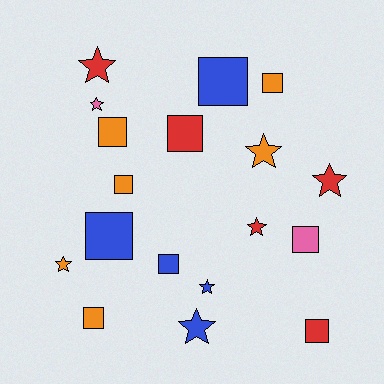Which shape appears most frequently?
Square, with 10 objects.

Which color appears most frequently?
Orange, with 6 objects.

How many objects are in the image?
There are 18 objects.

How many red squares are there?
There are 2 red squares.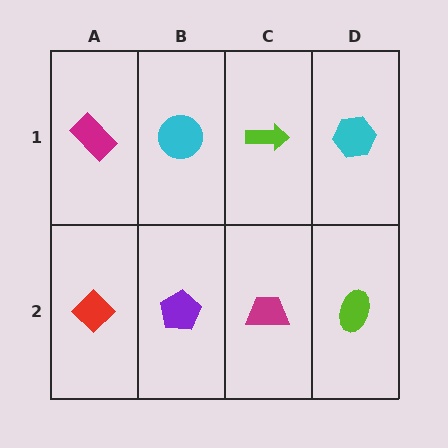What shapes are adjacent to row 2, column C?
A lime arrow (row 1, column C), a purple pentagon (row 2, column B), a lime ellipse (row 2, column D).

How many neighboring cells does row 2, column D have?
2.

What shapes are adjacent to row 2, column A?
A magenta rectangle (row 1, column A), a purple pentagon (row 2, column B).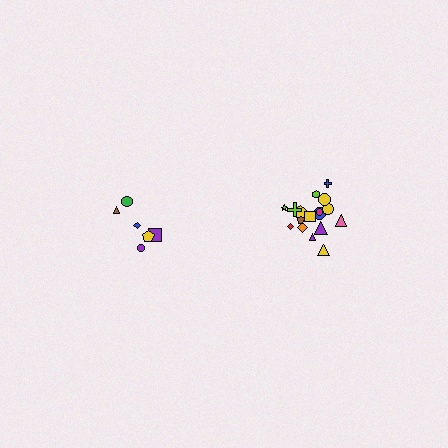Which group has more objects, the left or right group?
The right group.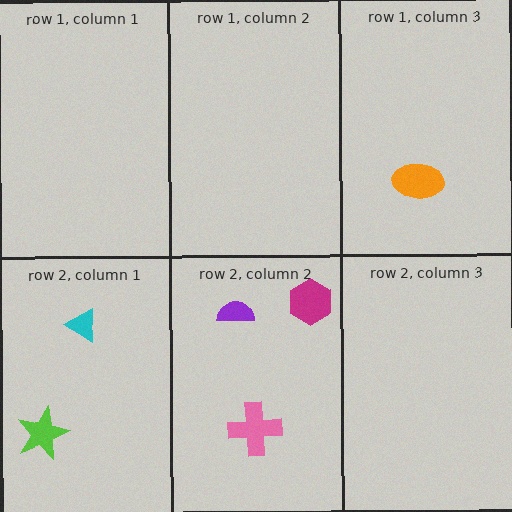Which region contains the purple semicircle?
The row 2, column 2 region.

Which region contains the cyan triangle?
The row 2, column 1 region.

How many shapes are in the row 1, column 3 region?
1.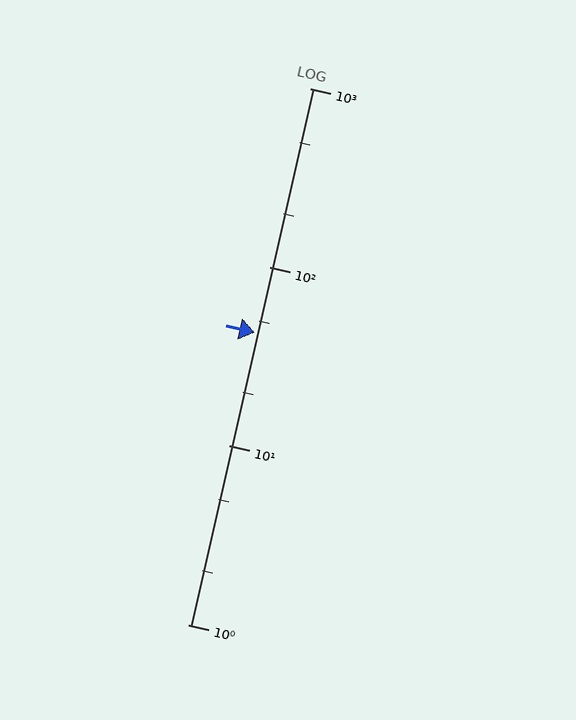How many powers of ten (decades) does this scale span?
The scale spans 3 decades, from 1 to 1000.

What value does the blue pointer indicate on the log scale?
The pointer indicates approximately 43.